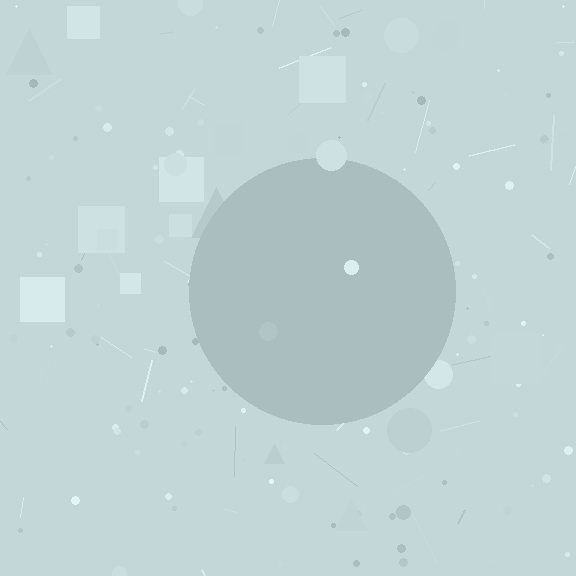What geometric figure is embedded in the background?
A circle is embedded in the background.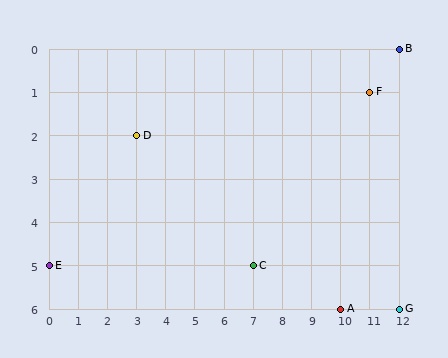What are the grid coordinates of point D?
Point D is at grid coordinates (3, 2).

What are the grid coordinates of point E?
Point E is at grid coordinates (0, 5).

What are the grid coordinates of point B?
Point B is at grid coordinates (12, 0).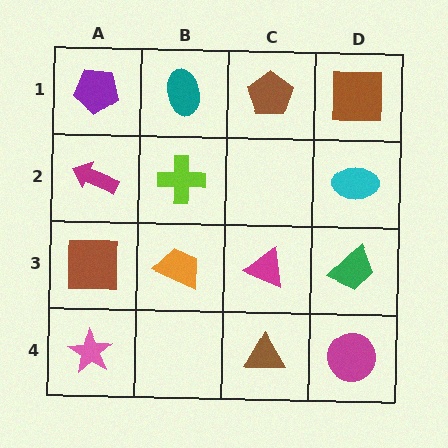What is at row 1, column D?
A brown square.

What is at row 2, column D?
A cyan ellipse.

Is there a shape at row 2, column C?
No, that cell is empty.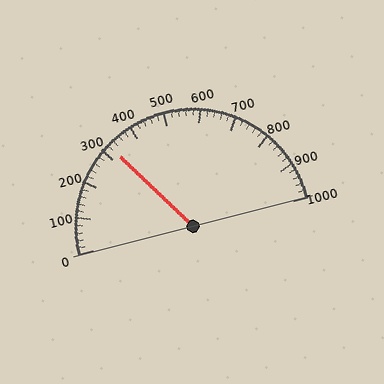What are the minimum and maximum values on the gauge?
The gauge ranges from 0 to 1000.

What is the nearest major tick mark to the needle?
The nearest major tick mark is 300.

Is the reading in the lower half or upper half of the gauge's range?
The reading is in the lower half of the range (0 to 1000).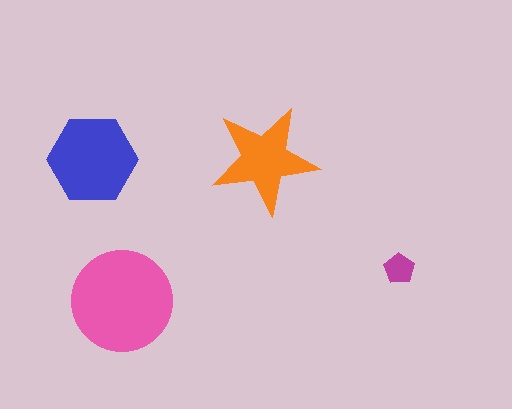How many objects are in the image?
There are 4 objects in the image.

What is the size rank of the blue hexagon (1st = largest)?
2nd.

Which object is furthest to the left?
The blue hexagon is leftmost.